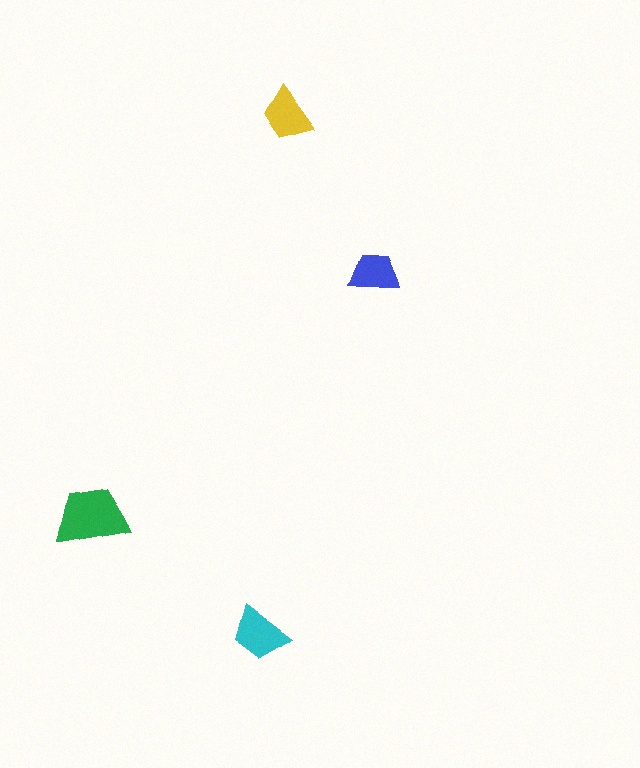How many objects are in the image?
There are 4 objects in the image.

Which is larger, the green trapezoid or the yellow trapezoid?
The green one.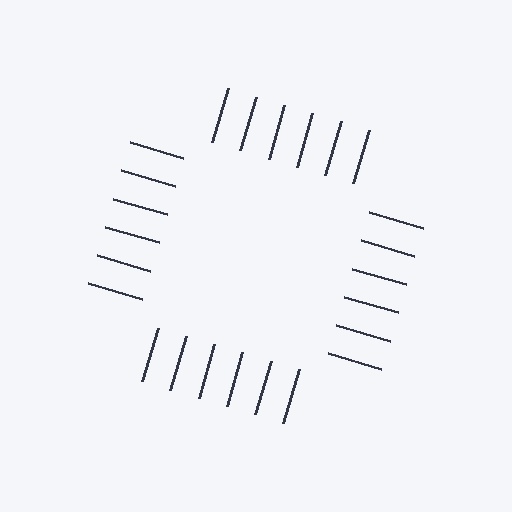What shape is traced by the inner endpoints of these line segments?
An illusory square — the line segments terminate on its edges but no continuous stroke is drawn.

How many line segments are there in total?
24 — 6 along each of the 4 edges.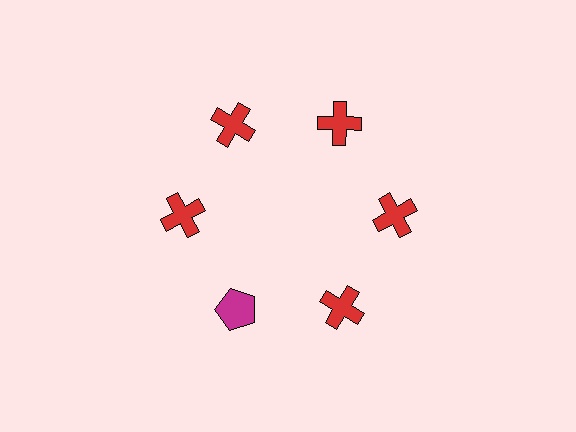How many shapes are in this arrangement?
There are 6 shapes arranged in a ring pattern.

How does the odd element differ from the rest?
It differs in both color (magenta instead of red) and shape (pentagon instead of cross).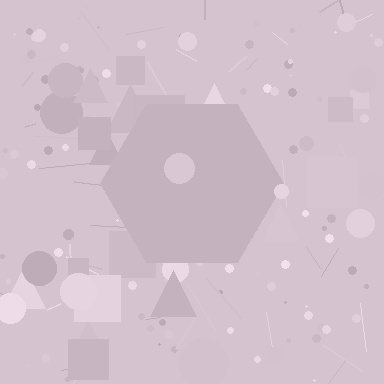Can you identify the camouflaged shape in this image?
The camouflaged shape is a hexagon.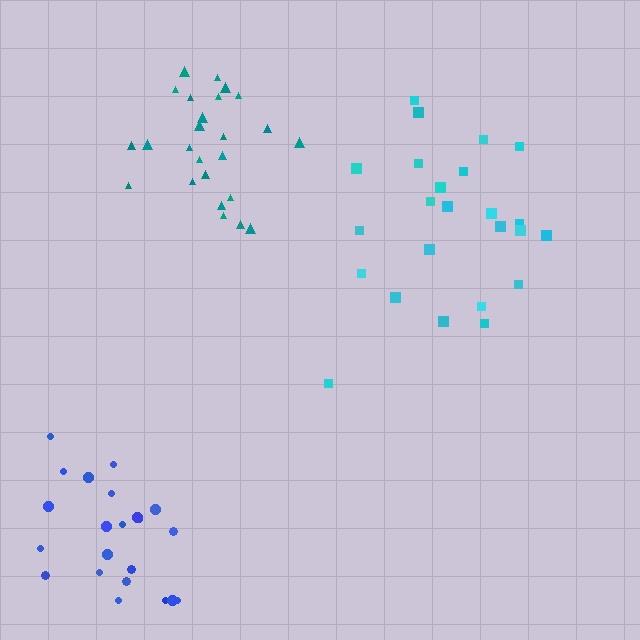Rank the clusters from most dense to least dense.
teal, cyan, blue.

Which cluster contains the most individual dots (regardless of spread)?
Teal (26).